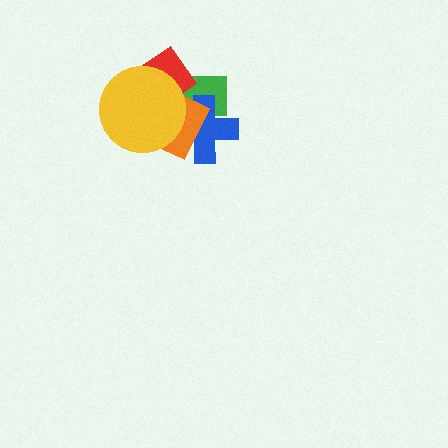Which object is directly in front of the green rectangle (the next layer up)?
The blue cross is directly in front of the green rectangle.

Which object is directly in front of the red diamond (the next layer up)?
The orange rectangle is directly in front of the red diamond.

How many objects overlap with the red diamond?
3 objects overlap with the red diamond.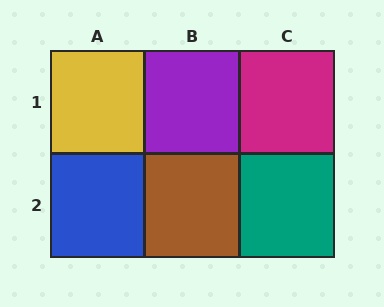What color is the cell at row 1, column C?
Magenta.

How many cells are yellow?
1 cell is yellow.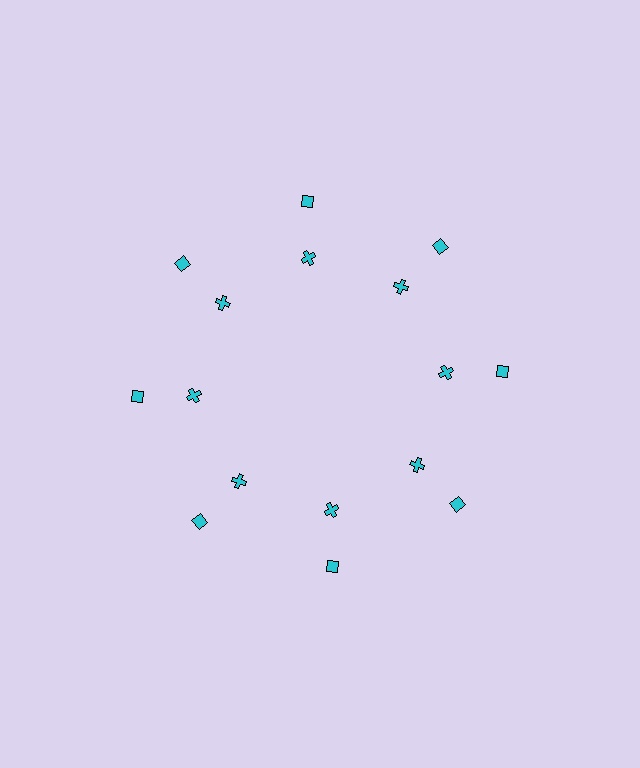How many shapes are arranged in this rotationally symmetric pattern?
There are 16 shapes, arranged in 8 groups of 2.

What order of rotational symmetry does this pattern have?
This pattern has 8-fold rotational symmetry.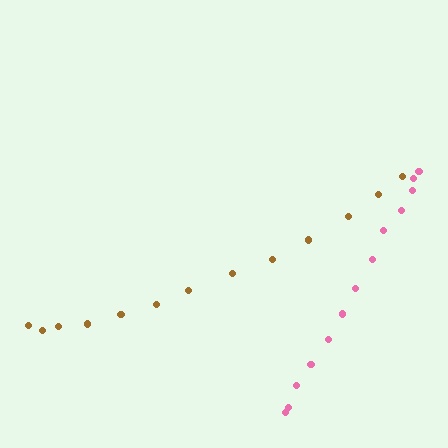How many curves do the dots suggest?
There are 2 distinct paths.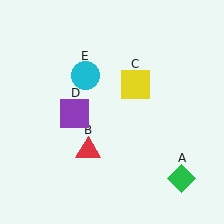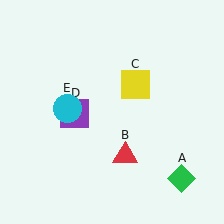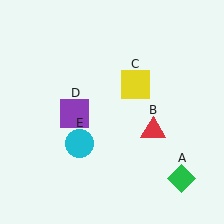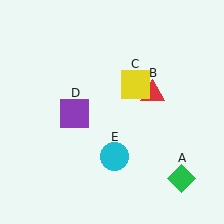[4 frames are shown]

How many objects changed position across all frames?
2 objects changed position: red triangle (object B), cyan circle (object E).